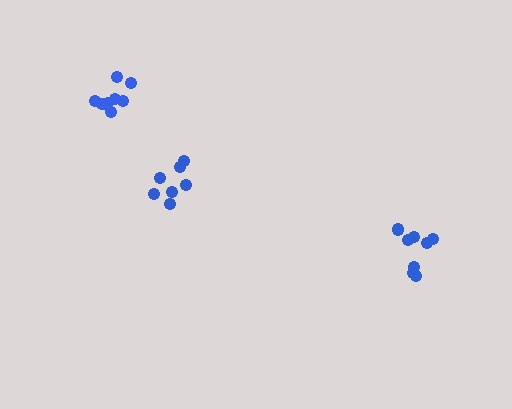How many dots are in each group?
Group 1: 7 dots, Group 2: 8 dots, Group 3: 9 dots (24 total).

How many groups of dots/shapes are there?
There are 3 groups.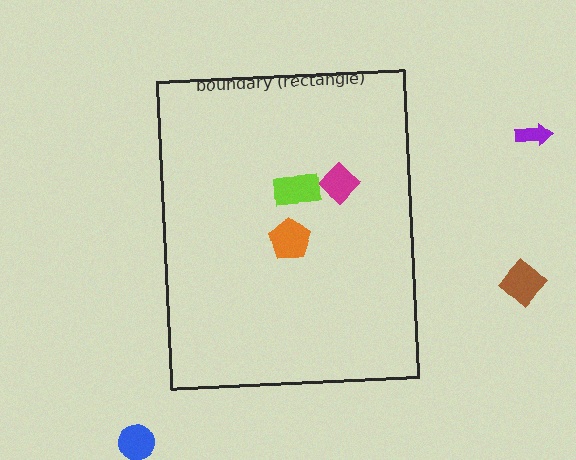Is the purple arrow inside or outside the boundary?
Outside.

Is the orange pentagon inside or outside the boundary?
Inside.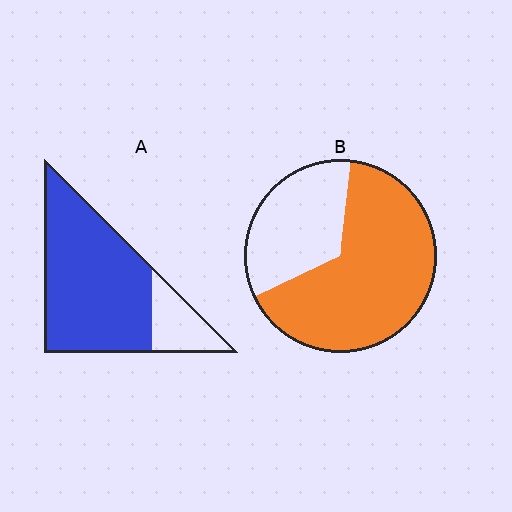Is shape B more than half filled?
Yes.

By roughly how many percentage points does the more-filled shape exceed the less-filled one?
By roughly 15 percentage points (A over B).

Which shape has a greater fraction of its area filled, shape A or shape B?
Shape A.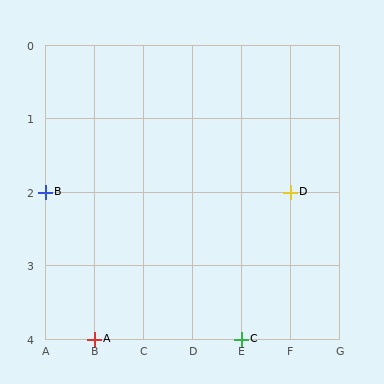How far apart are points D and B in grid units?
Points D and B are 5 columns apart.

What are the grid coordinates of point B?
Point B is at grid coordinates (A, 2).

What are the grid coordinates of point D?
Point D is at grid coordinates (F, 2).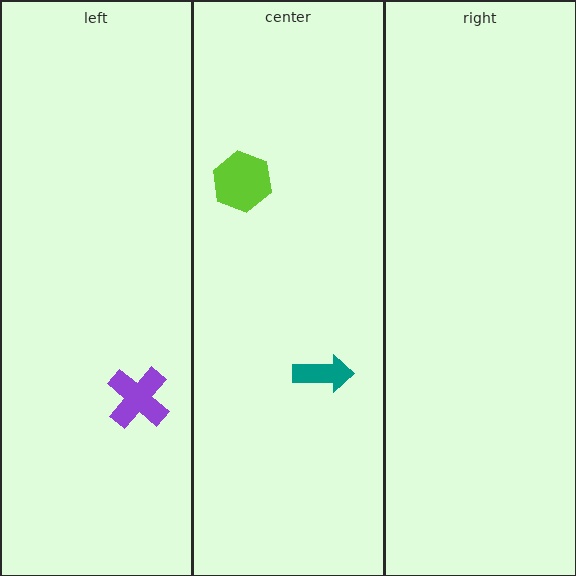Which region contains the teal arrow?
The center region.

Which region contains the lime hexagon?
The center region.